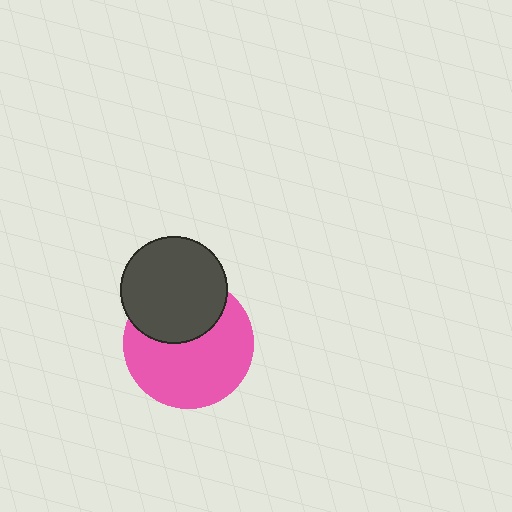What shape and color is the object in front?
The object in front is a dark gray circle.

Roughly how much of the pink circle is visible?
About half of it is visible (roughly 65%).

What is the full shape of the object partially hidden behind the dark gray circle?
The partially hidden object is a pink circle.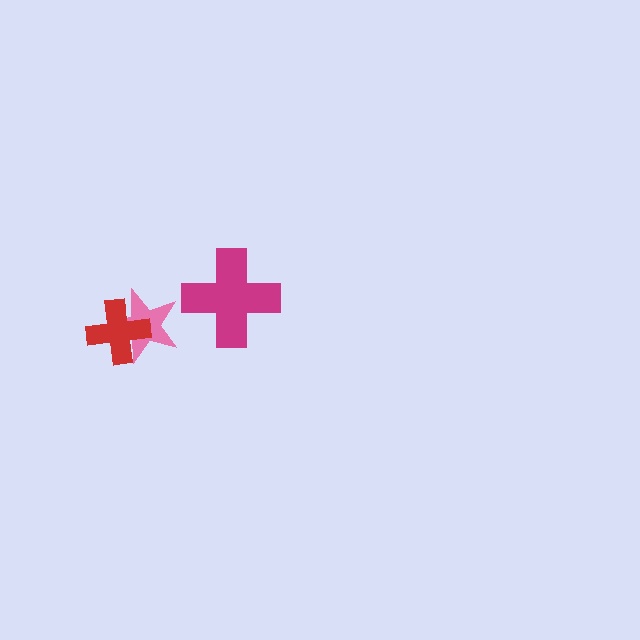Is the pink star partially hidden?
Yes, it is partially covered by another shape.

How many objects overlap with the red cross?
1 object overlaps with the red cross.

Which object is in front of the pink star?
The red cross is in front of the pink star.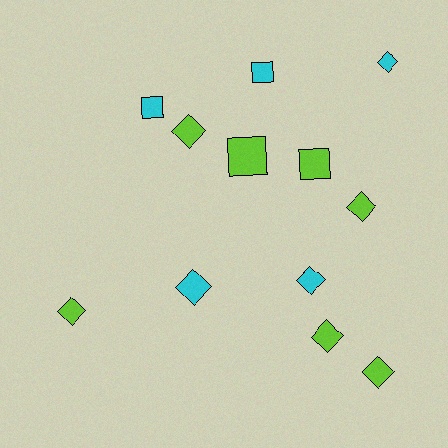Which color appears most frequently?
Lime, with 7 objects.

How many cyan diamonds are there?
There are 3 cyan diamonds.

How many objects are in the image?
There are 12 objects.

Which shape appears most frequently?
Diamond, with 8 objects.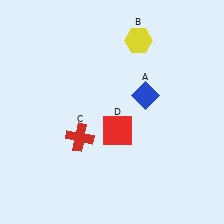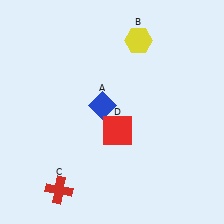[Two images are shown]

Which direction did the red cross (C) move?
The red cross (C) moved down.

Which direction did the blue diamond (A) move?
The blue diamond (A) moved left.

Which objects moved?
The objects that moved are: the blue diamond (A), the red cross (C).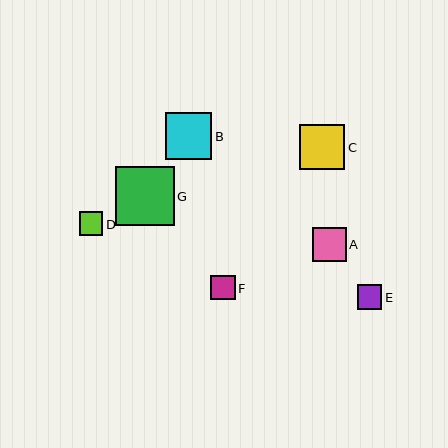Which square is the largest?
Square G is the largest with a size of approximately 59 pixels.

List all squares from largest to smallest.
From largest to smallest: G, B, C, A, E, F, D.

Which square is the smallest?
Square D is the smallest with a size of approximately 24 pixels.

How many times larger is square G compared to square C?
Square G is approximately 1.3 times the size of square C.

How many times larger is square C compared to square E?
Square C is approximately 1.8 times the size of square E.